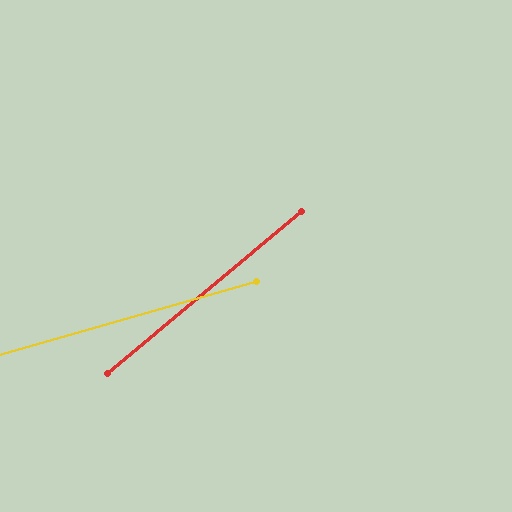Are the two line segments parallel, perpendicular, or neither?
Neither parallel nor perpendicular — they differ by about 24°.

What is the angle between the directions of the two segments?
Approximately 24 degrees.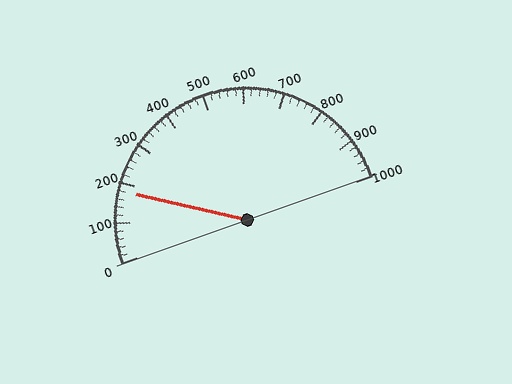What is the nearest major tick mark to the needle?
The nearest major tick mark is 200.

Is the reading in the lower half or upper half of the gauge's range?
The reading is in the lower half of the range (0 to 1000).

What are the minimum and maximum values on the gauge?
The gauge ranges from 0 to 1000.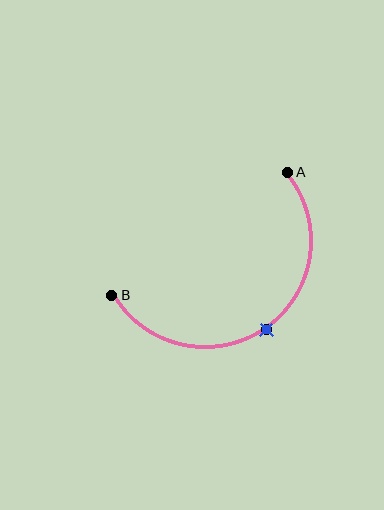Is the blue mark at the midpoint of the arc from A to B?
Yes. The blue mark lies on the arc at equal arc-length from both A and B — it is the arc midpoint.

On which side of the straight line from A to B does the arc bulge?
The arc bulges below and to the right of the straight line connecting A and B.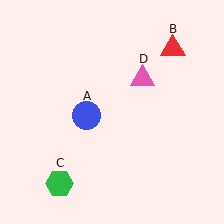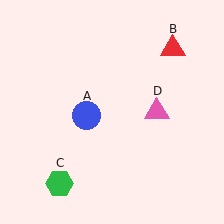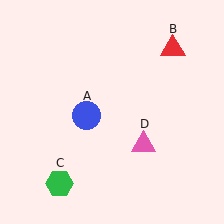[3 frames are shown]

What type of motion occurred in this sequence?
The pink triangle (object D) rotated clockwise around the center of the scene.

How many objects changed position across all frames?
1 object changed position: pink triangle (object D).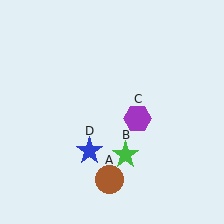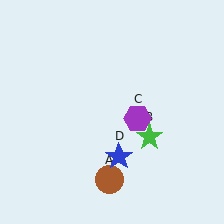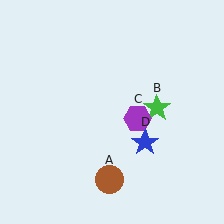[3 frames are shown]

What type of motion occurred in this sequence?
The green star (object B), blue star (object D) rotated counterclockwise around the center of the scene.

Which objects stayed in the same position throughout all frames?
Brown circle (object A) and purple hexagon (object C) remained stationary.